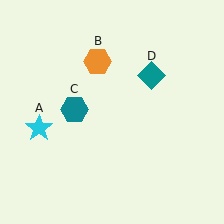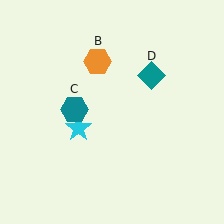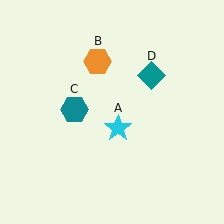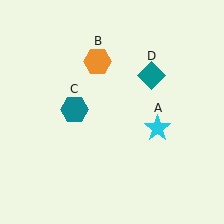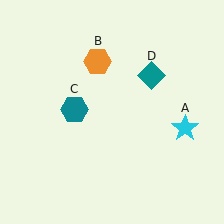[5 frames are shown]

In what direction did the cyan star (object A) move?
The cyan star (object A) moved right.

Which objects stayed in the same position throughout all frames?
Orange hexagon (object B) and teal hexagon (object C) and teal diamond (object D) remained stationary.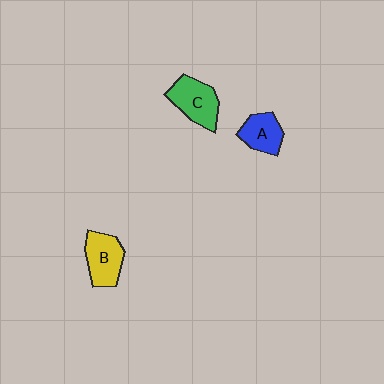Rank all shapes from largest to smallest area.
From largest to smallest: C (green), B (yellow), A (blue).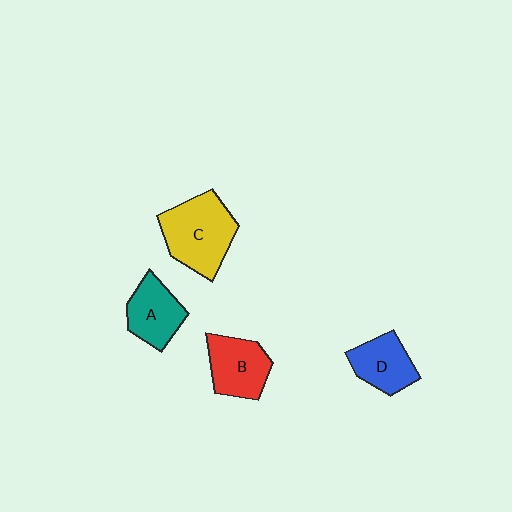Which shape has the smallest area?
Shape D (blue).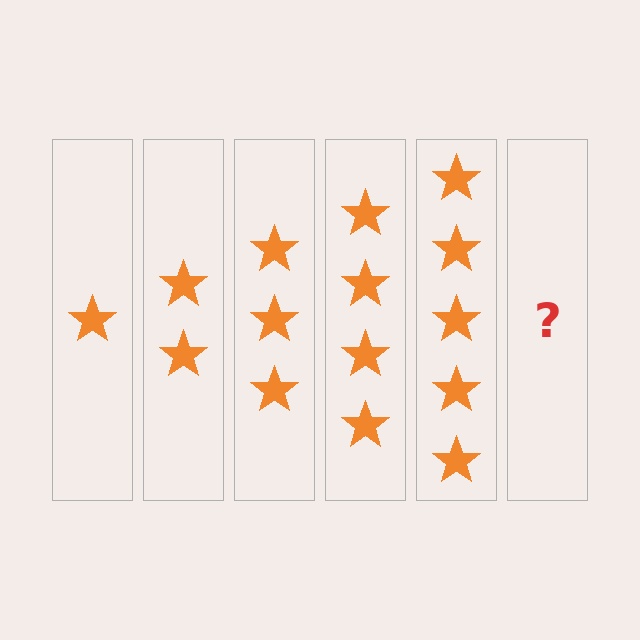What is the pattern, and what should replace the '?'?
The pattern is that each step adds one more star. The '?' should be 6 stars.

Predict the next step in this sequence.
The next step is 6 stars.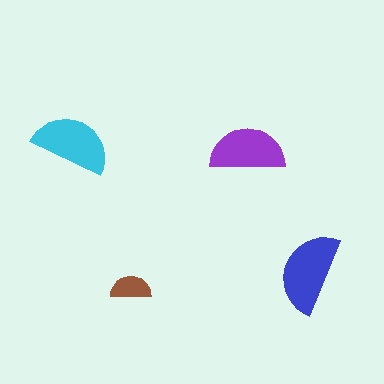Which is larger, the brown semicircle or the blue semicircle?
The blue one.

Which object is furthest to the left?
The cyan semicircle is leftmost.